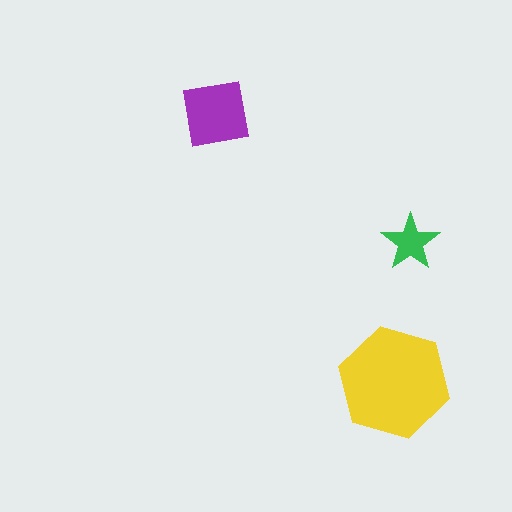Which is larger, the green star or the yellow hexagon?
The yellow hexagon.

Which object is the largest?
The yellow hexagon.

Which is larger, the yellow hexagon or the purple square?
The yellow hexagon.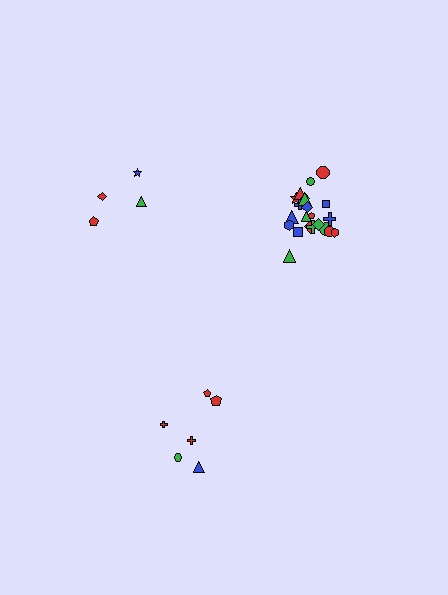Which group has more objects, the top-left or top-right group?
The top-right group.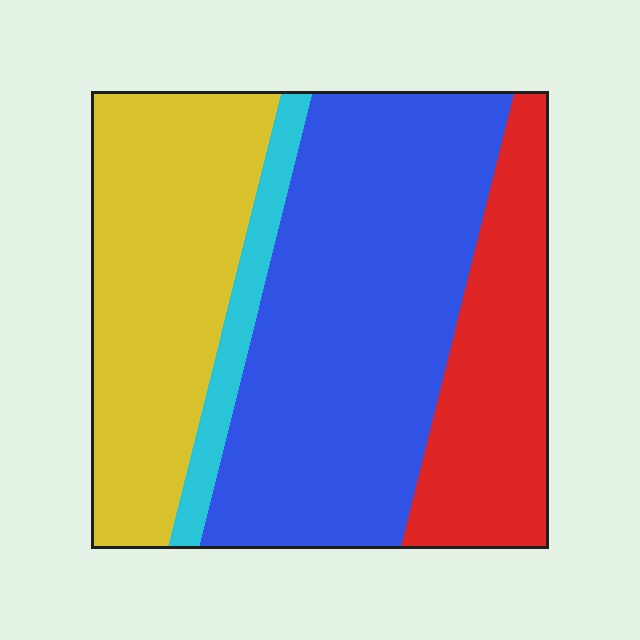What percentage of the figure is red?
Red covers around 20% of the figure.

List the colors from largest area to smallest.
From largest to smallest: blue, yellow, red, cyan.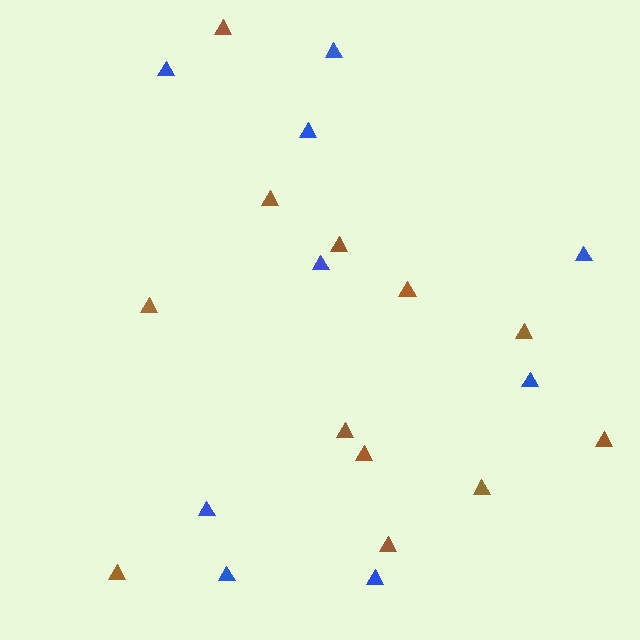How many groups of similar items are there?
There are 2 groups: one group of brown triangles (12) and one group of blue triangles (9).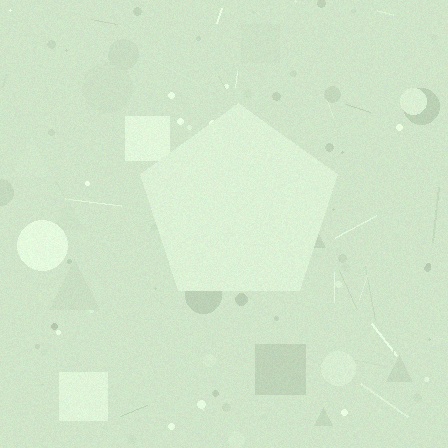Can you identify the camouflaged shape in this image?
The camouflaged shape is a pentagon.